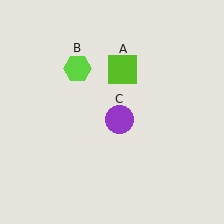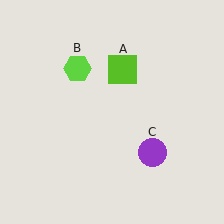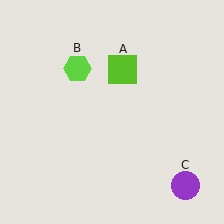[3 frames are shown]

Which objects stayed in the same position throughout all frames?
Lime square (object A) and lime hexagon (object B) remained stationary.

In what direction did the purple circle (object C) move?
The purple circle (object C) moved down and to the right.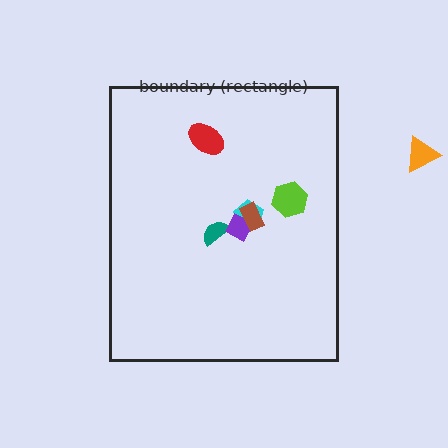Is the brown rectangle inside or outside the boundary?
Inside.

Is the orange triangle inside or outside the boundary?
Outside.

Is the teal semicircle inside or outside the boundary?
Inside.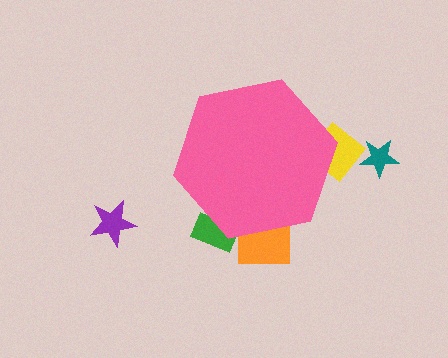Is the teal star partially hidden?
No, the teal star is fully visible.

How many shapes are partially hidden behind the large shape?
3 shapes are partially hidden.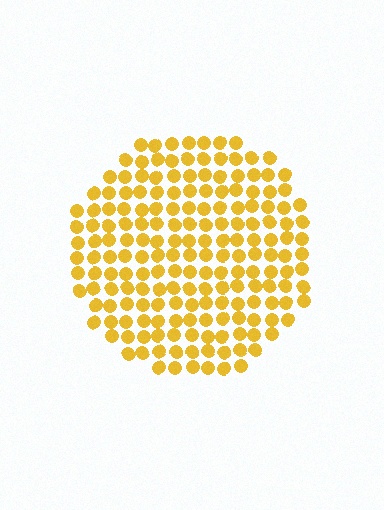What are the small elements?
The small elements are circles.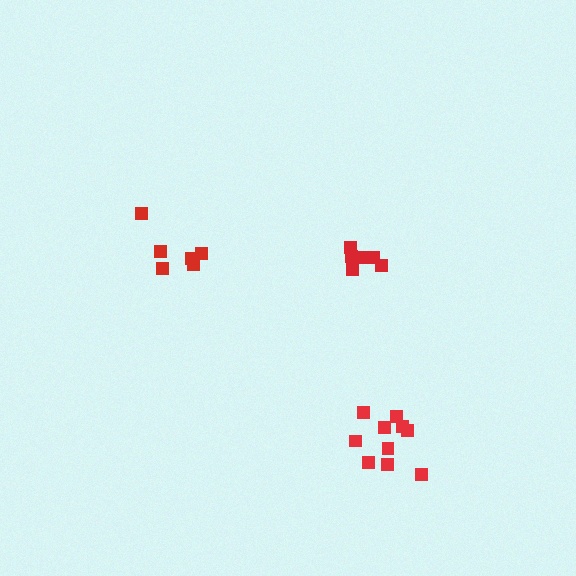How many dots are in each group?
Group 1: 10 dots, Group 2: 6 dots, Group 3: 6 dots (22 total).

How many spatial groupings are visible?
There are 3 spatial groupings.